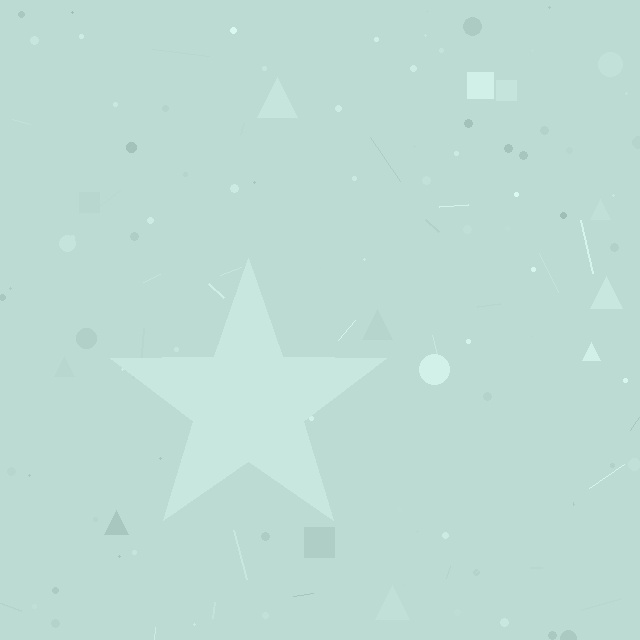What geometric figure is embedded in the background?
A star is embedded in the background.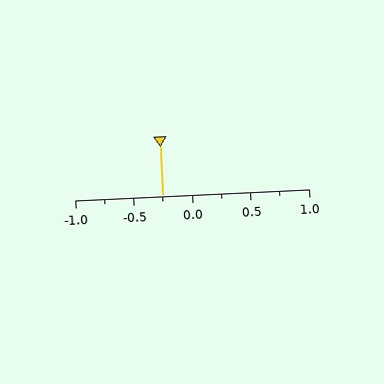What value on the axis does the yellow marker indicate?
The marker indicates approximately -0.25.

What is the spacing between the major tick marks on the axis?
The major ticks are spaced 0.5 apart.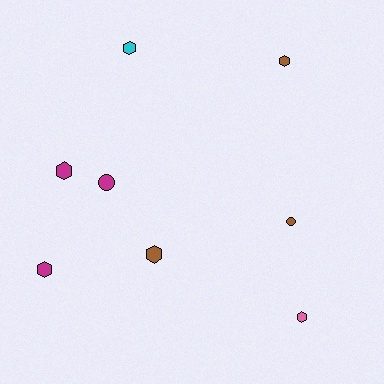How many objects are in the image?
There are 8 objects.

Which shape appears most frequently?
Hexagon, with 6 objects.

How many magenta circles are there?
There is 1 magenta circle.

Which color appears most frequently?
Brown, with 3 objects.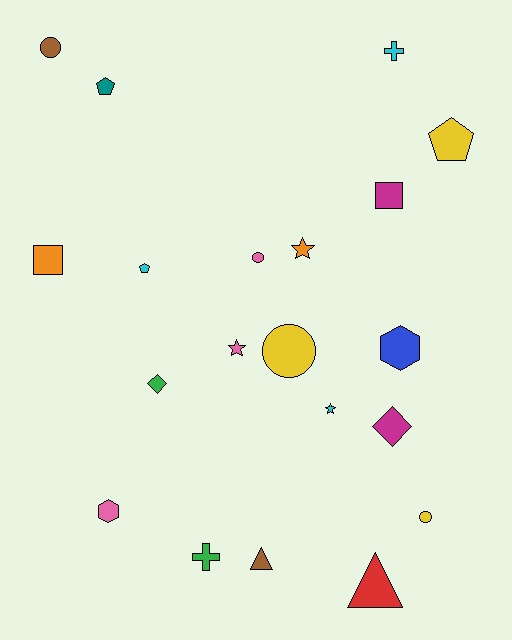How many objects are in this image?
There are 20 objects.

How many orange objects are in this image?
There are 2 orange objects.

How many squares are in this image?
There are 2 squares.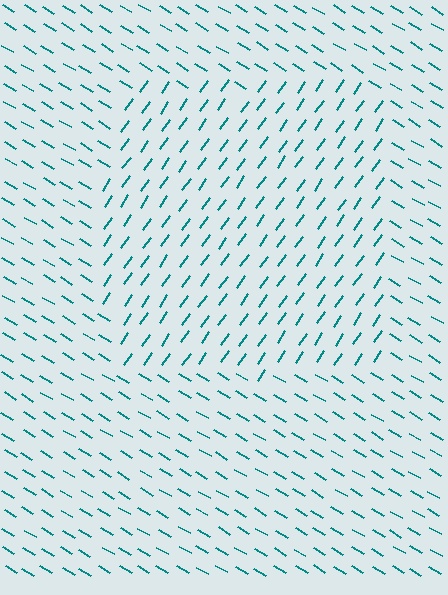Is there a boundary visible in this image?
Yes, there is a texture boundary formed by a change in line orientation.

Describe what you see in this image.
The image is filled with small teal line segments. A rectangle region in the image has lines oriented differently from the surrounding lines, creating a visible texture boundary.